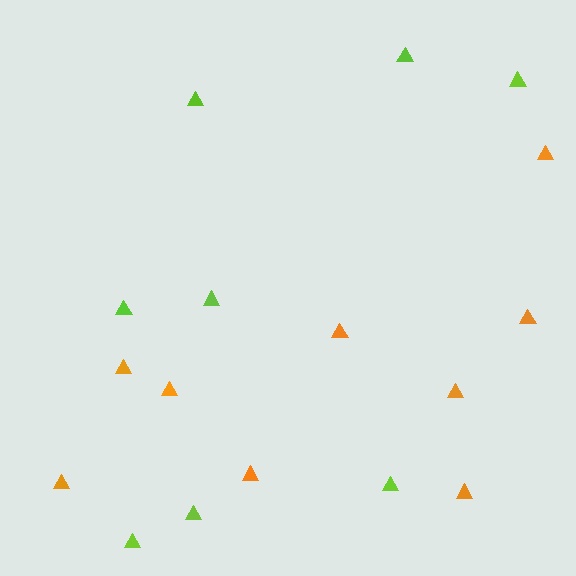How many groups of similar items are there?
There are 2 groups: one group of lime triangles (8) and one group of orange triangles (9).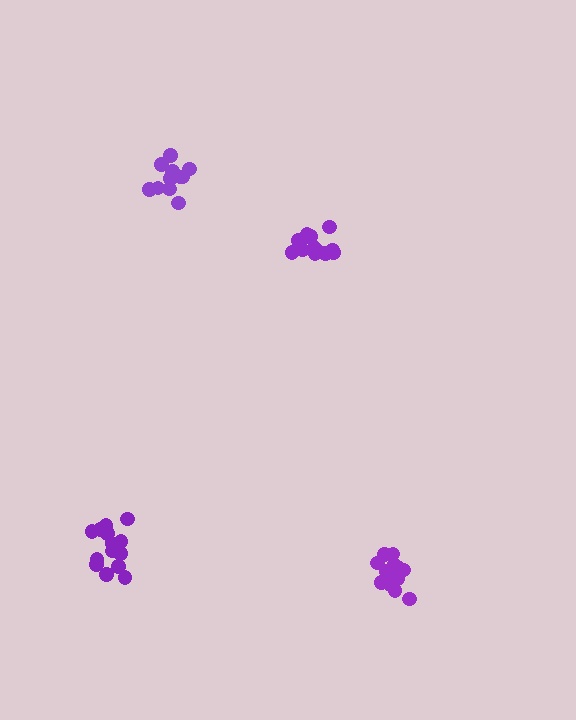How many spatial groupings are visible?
There are 4 spatial groupings.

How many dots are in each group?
Group 1: 11 dots, Group 2: 13 dots, Group 3: 15 dots, Group 4: 15 dots (54 total).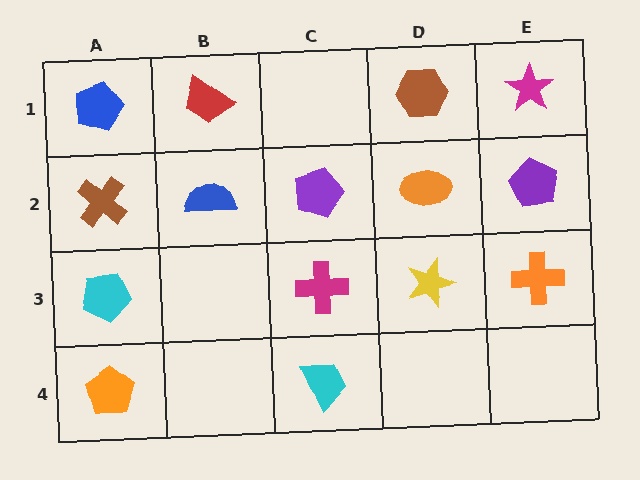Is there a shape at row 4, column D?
No, that cell is empty.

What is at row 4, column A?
An orange pentagon.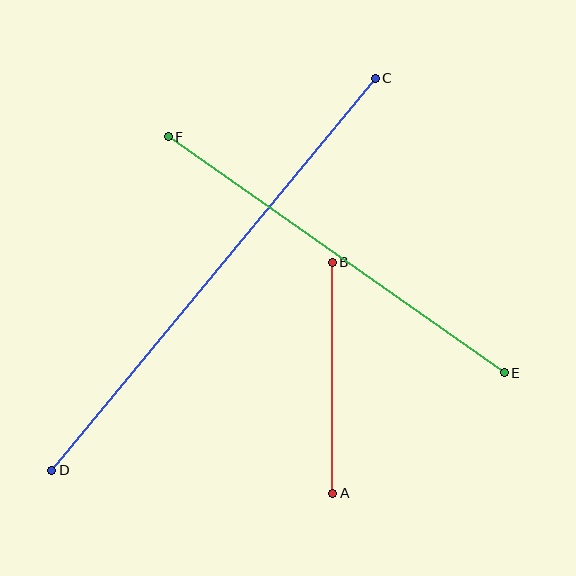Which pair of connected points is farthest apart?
Points C and D are farthest apart.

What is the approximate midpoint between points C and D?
The midpoint is at approximately (213, 274) pixels.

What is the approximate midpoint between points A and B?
The midpoint is at approximately (332, 378) pixels.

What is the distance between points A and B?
The distance is approximately 231 pixels.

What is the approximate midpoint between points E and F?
The midpoint is at approximately (336, 255) pixels.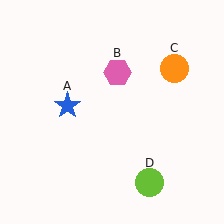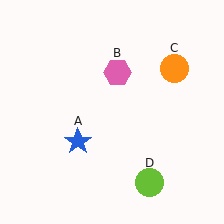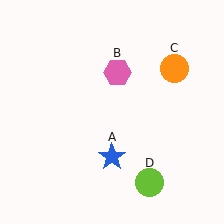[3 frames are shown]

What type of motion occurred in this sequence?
The blue star (object A) rotated counterclockwise around the center of the scene.